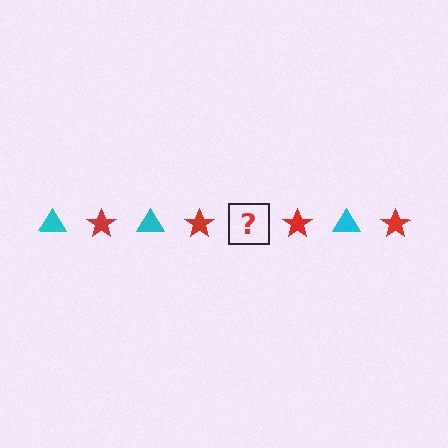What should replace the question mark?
The question mark should be replaced with a cyan triangle.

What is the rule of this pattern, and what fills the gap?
The rule is that the pattern alternates between cyan triangle and red star. The gap should be filled with a cyan triangle.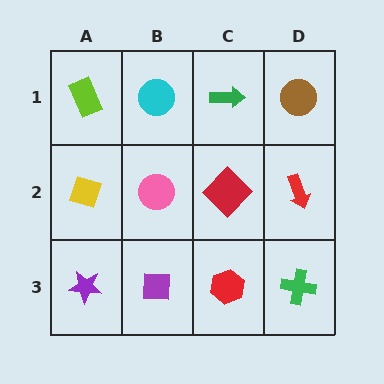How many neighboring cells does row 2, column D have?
3.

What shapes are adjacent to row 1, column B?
A pink circle (row 2, column B), a lime rectangle (row 1, column A), a green arrow (row 1, column C).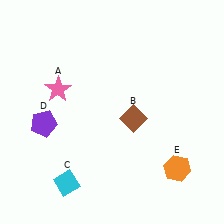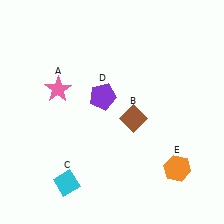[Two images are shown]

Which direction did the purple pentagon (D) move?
The purple pentagon (D) moved right.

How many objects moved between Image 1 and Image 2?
1 object moved between the two images.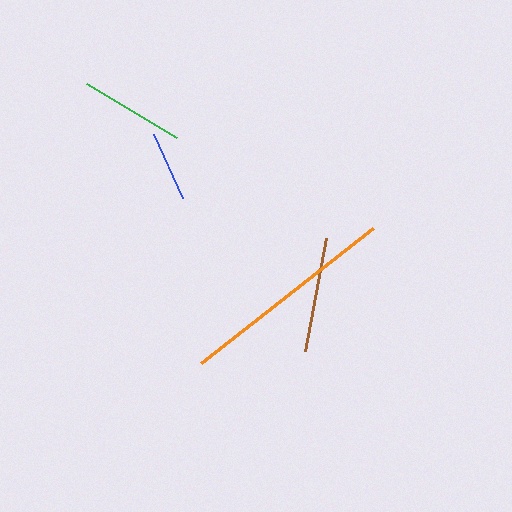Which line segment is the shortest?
The blue line is the shortest at approximately 70 pixels.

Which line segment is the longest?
The orange line is the longest at approximately 218 pixels.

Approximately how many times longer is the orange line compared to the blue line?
The orange line is approximately 3.1 times the length of the blue line.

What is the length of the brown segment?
The brown segment is approximately 115 pixels long.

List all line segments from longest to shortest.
From longest to shortest: orange, brown, green, blue.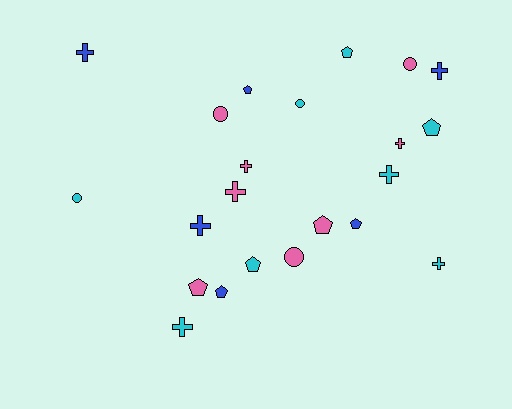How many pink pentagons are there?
There are 2 pink pentagons.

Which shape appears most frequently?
Cross, with 9 objects.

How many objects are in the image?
There are 22 objects.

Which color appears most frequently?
Pink, with 8 objects.